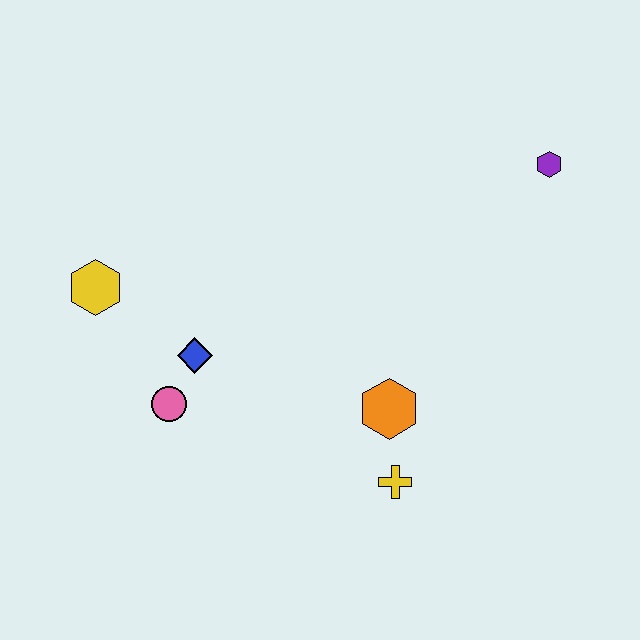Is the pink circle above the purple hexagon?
No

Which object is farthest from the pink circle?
The purple hexagon is farthest from the pink circle.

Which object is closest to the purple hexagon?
The orange hexagon is closest to the purple hexagon.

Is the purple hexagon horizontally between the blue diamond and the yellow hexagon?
No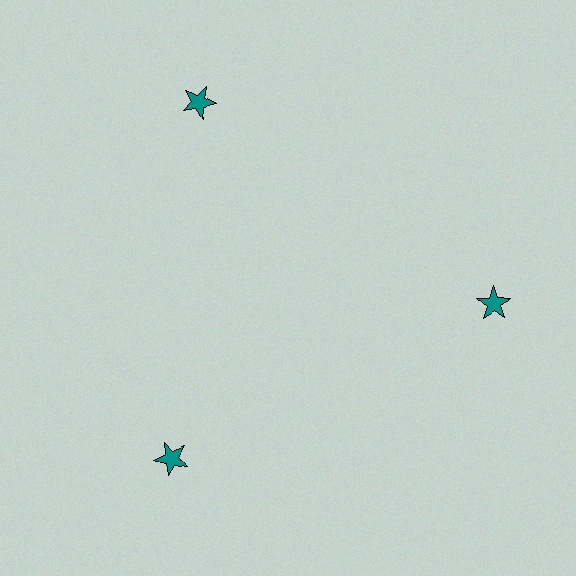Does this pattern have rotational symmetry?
Yes, this pattern has 3-fold rotational symmetry. It looks the same after rotating 120 degrees around the center.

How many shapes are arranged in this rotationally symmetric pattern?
There are 3 shapes, arranged in 3 groups of 1.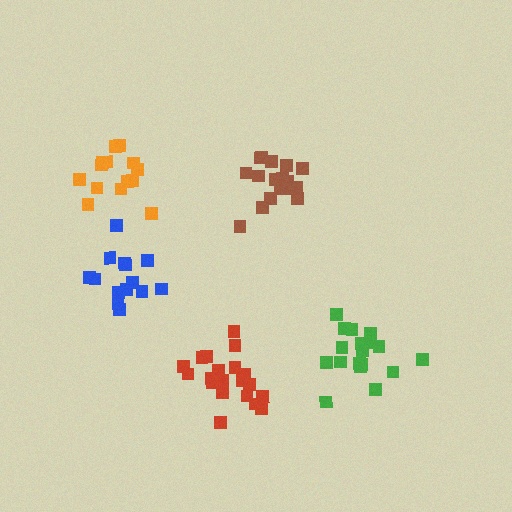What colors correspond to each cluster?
The clusters are colored: brown, blue, green, red, orange.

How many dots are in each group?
Group 1: 17 dots, Group 2: 14 dots, Group 3: 18 dots, Group 4: 20 dots, Group 5: 14 dots (83 total).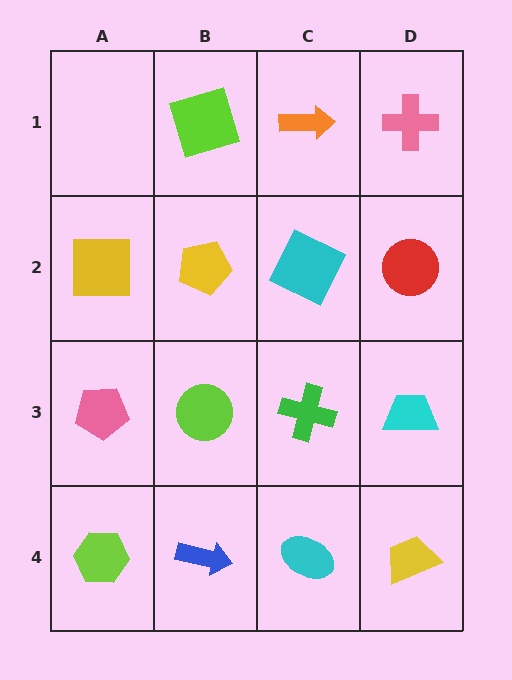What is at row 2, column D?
A red circle.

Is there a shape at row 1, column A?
No, that cell is empty.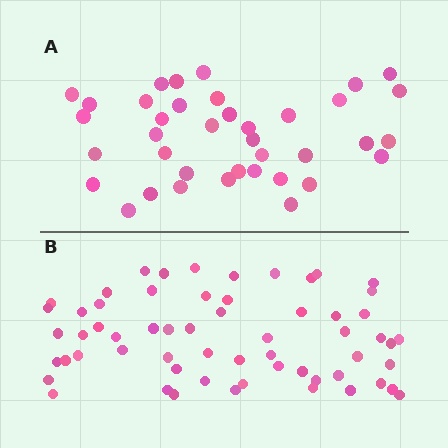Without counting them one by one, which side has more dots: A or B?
Region B (the bottom region) has more dots.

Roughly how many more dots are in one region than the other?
Region B has approximately 20 more dots than region A.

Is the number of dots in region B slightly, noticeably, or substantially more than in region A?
Region B has substantially more. The ratio is roughly 1.6 to 1.